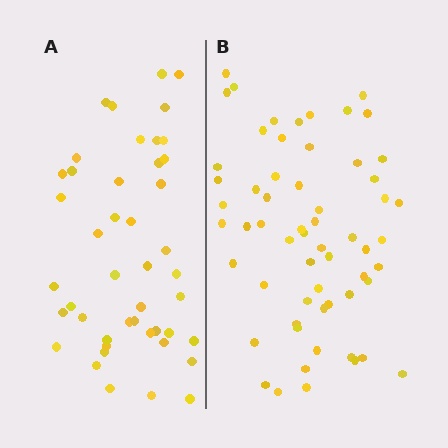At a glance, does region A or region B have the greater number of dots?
Region B (the right region) has more dots.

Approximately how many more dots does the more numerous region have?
Region B has approximately 15 more dots than region A.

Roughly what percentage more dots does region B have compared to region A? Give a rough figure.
About 35% more.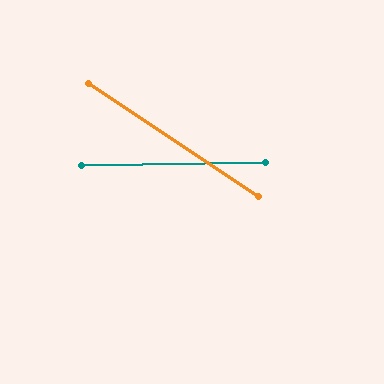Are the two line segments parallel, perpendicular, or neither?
Neither parallel nor perpendicular — they differ by about 35°.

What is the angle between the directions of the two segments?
Approximately 35 degrees.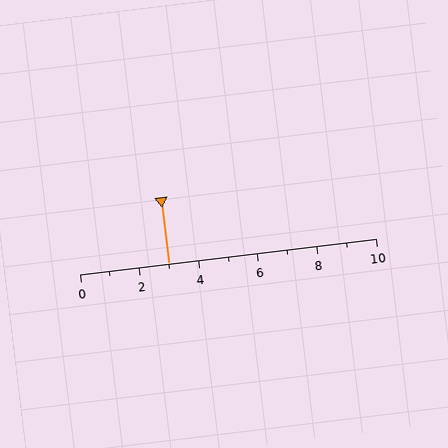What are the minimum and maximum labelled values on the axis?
The axis runs from 0 to 10.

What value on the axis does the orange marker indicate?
The marker indicates approximately 3.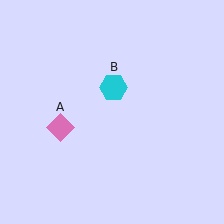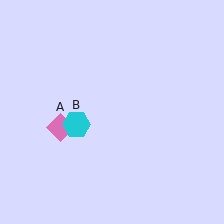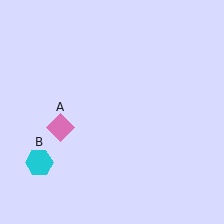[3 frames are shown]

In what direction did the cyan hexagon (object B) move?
The cyan hexagon (object B) moved down and to the left.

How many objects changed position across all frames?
1 object changed position: cyan hexagon (object B).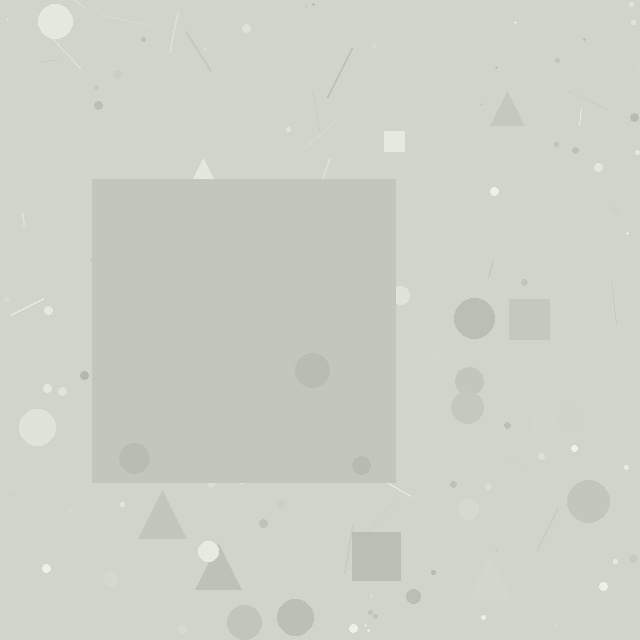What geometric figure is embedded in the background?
A square is embedded in the background.